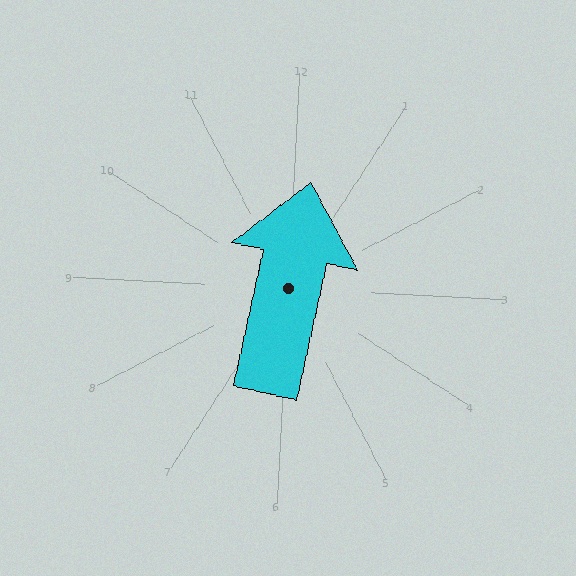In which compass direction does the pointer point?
North.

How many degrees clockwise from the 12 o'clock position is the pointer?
Approximately 9 degrees.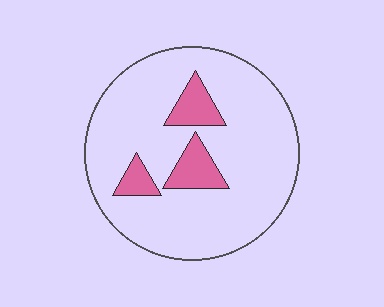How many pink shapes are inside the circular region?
3.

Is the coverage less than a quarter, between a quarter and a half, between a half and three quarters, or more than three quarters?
Less than a quarter.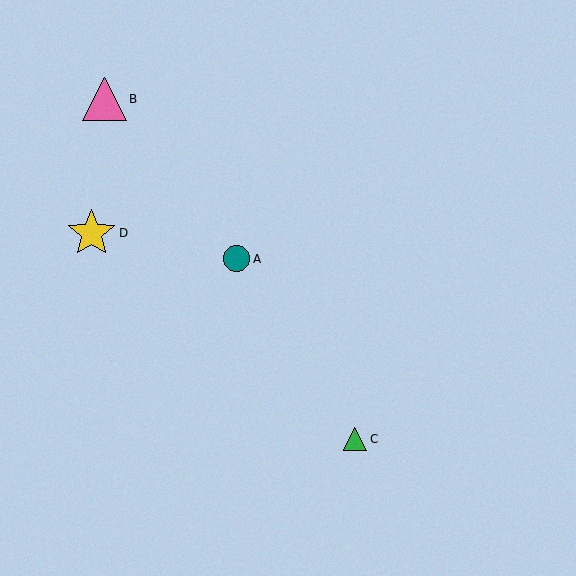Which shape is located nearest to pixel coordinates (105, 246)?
The yellow star (labeled D) at (92, 233) is nearest to that location.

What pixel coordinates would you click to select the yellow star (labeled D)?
Click at (92, 233) to select the yellow star D.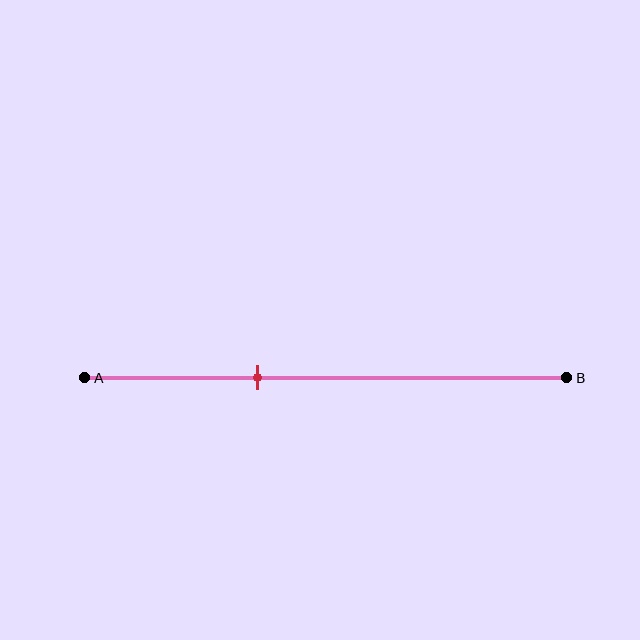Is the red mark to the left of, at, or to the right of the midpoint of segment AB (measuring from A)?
The red mark is to the left of the midpoint of segment AB.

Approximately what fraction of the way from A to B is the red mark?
The red mark is approximately 35% of the way from A to B.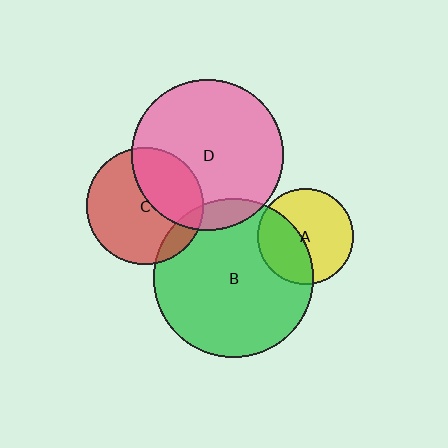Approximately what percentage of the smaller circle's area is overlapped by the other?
Approximately 40%.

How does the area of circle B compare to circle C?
Approximately 1.8 times.